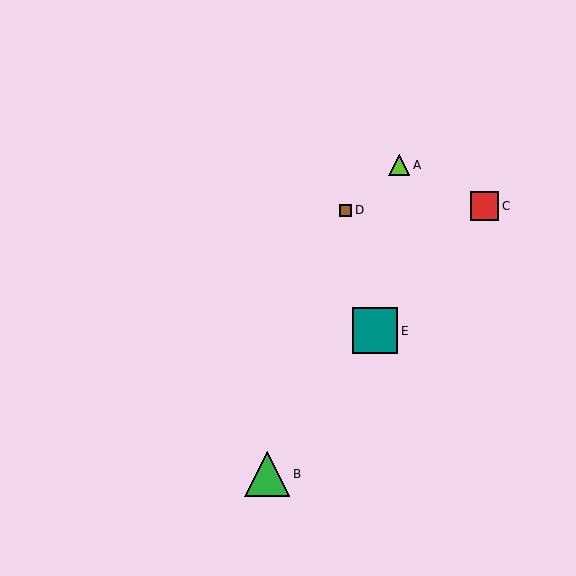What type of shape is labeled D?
Shape D is a brown square.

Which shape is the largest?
The green triangle (labeled B) is the largest.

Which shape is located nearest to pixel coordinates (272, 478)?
The green triangle (labeled B) at (267, 474) is nearest to that location.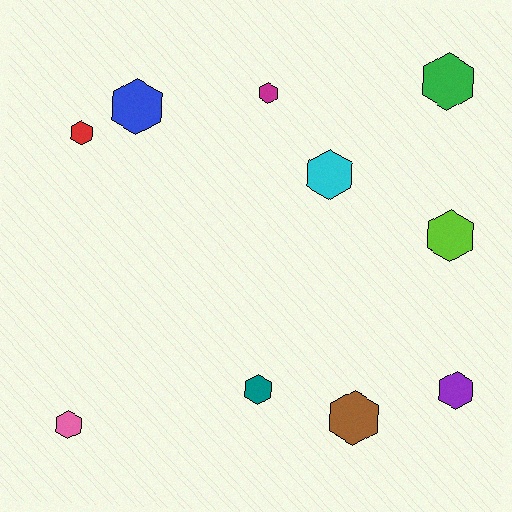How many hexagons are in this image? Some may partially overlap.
There are 10 hexagons.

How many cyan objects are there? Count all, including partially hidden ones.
There is 1 cyan object.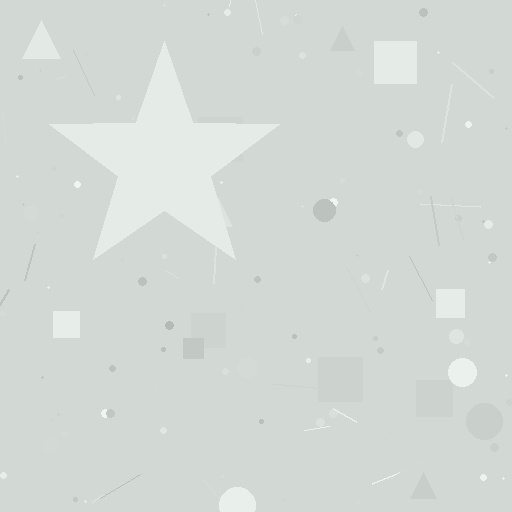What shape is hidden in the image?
A star is hidden in the image.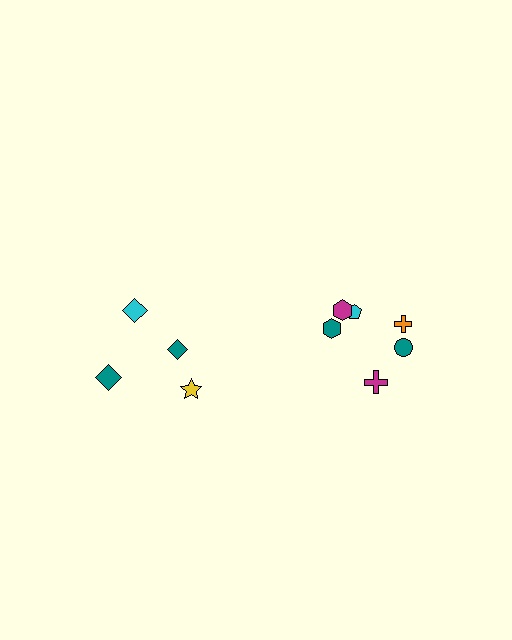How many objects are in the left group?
There are 4 objects.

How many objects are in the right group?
There are 6 objects.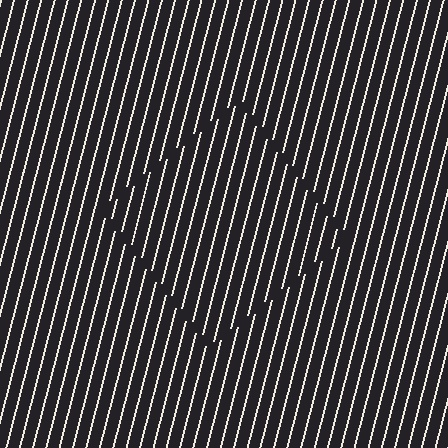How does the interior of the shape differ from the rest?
The interior of the shape contains the same grating, shifted by half a period — the contour is defined by the phase discontinuity where line-ends from the inner and outer gratings abut.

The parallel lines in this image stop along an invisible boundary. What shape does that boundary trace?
An illusory square. The interior of the shape contains the same grating, shifted by half a period — the contour is defined by the phase discontinuity where line-ends from the inner and outer gratings abut.